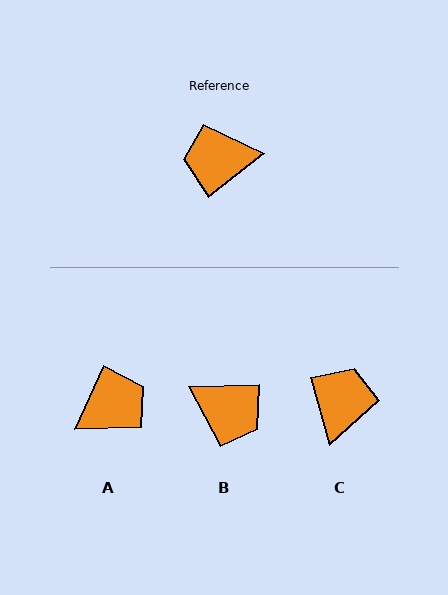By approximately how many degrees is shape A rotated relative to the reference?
Approximately 153 degrees clockwise.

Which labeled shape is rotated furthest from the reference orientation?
A, about 153 degrees away.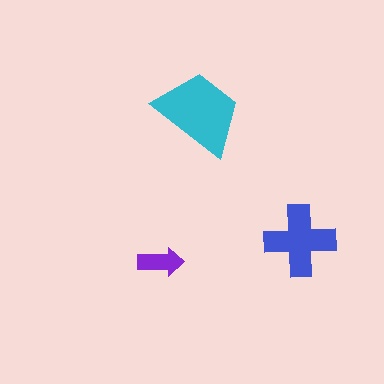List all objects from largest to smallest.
The cyan trapezoid, the blue cross, the purple arrow.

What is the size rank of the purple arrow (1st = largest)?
3rd.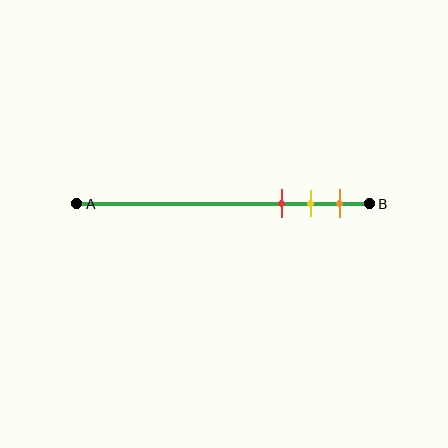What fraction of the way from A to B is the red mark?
The red mark is approximately 70% (0.7) of the way from A to B.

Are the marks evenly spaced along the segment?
Yes, the marks are approximately evenly spaced.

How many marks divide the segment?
There are 3 marks dividing the segment.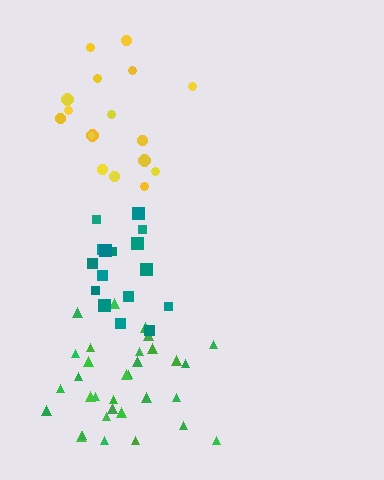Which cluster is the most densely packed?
Green.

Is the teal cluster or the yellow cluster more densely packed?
Teal.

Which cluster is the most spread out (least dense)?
Yellow.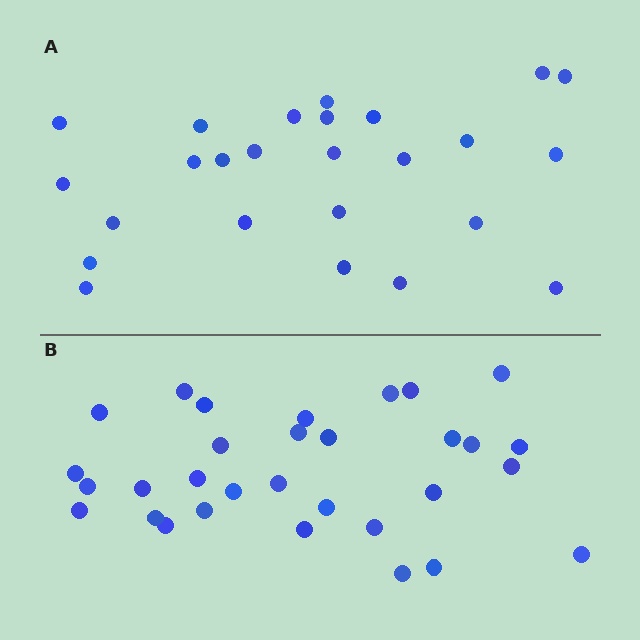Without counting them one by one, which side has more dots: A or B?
Region B (the bottom region) has more dots.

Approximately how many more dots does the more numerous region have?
Region B has about 6 more dots than region A.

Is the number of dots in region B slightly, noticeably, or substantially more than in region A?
Region B has only slightly more — the two regions are fairly close. The ratio is roughly 1.2 to 1.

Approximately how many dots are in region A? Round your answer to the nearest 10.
About 20 dots. (The exact count is 25, which rounds to 20.)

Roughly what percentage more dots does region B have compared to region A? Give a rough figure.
About 25% more.